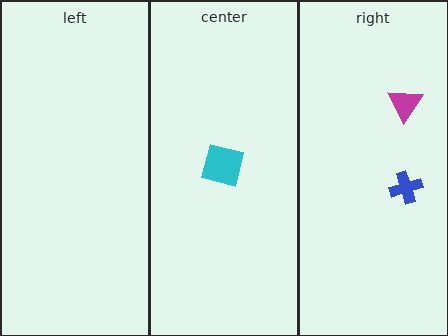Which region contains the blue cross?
The right region.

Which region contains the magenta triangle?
The right region.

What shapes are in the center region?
The cyan square.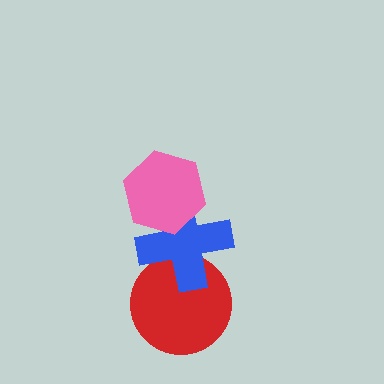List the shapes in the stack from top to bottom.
From top to bottom: the pink hexagon, the blue cross, the red circle.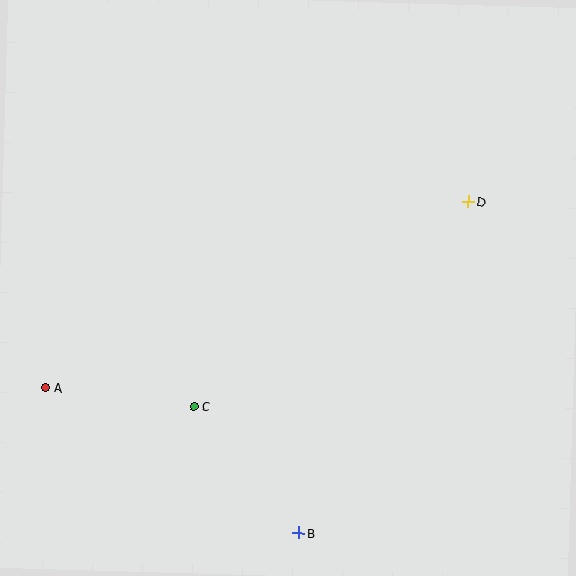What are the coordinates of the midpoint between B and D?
The midpoint between B and D is at (383, 367).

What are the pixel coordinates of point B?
Point B is at (299, 533).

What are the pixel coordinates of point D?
Point D is at (468, 202).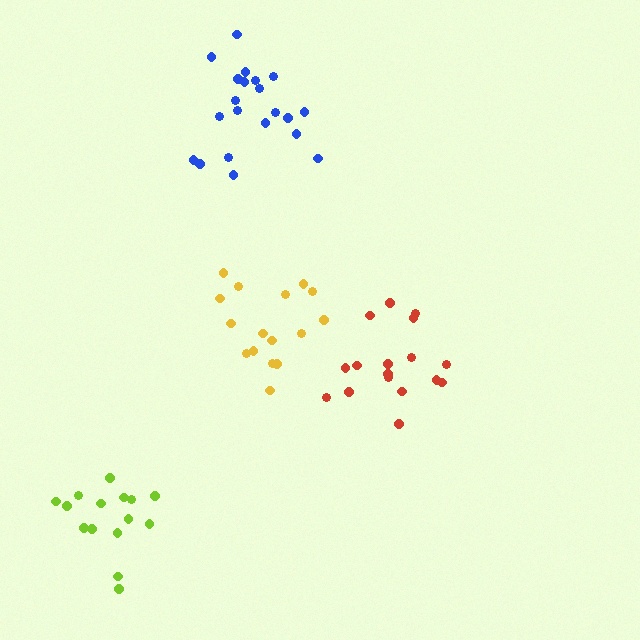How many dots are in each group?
Group 1: 16 dots, Group 2: 21 dots, Group 3: 17 dots, Group 4: 15 dots (69 total).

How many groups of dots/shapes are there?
There are 4 groups.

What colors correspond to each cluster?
The clusters are colored: yellow, blue, red, lime.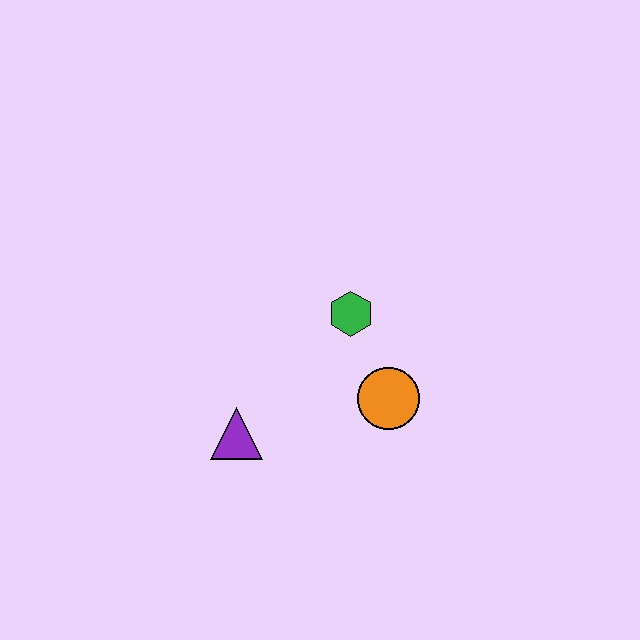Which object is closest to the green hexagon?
The orange circle is closest to the green hexagon.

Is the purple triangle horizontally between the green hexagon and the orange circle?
No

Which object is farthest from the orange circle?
The purple triangle is farthest from the orange circle.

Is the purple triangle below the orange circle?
Yes